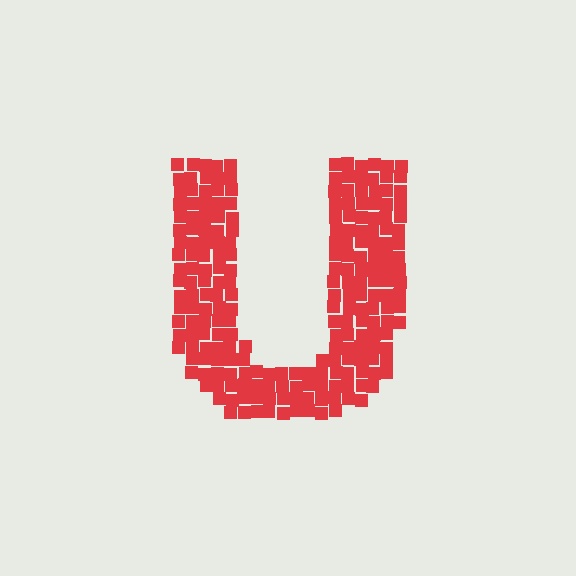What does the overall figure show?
The overall figure shows the letter U.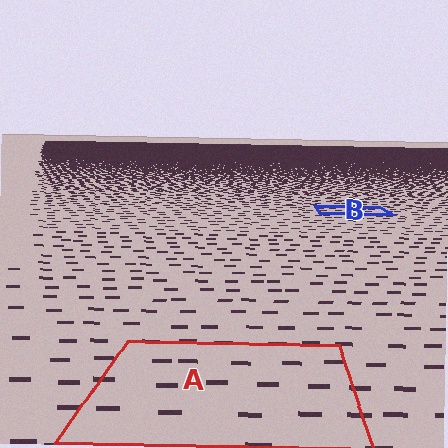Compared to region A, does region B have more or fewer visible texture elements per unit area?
Region B has more texture elements per unit area — they are packed more densely because it is farther away.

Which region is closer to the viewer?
Region A is closer. The texture elements there are larger and more spread out.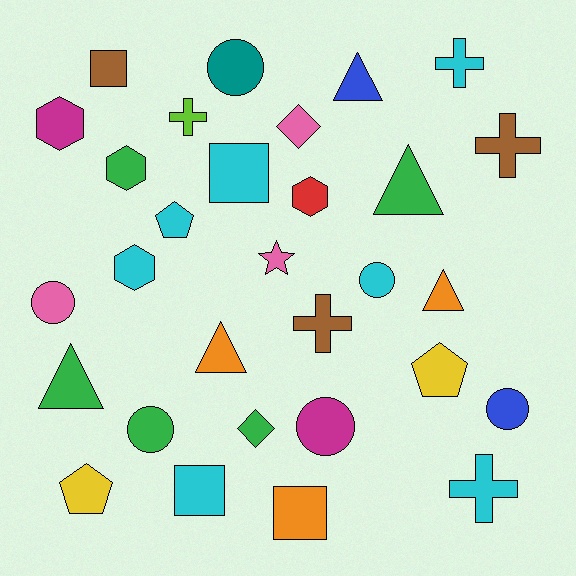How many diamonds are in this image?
There are 2 diamonds.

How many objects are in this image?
There are 30 objects.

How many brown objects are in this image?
There are 3 brown objects.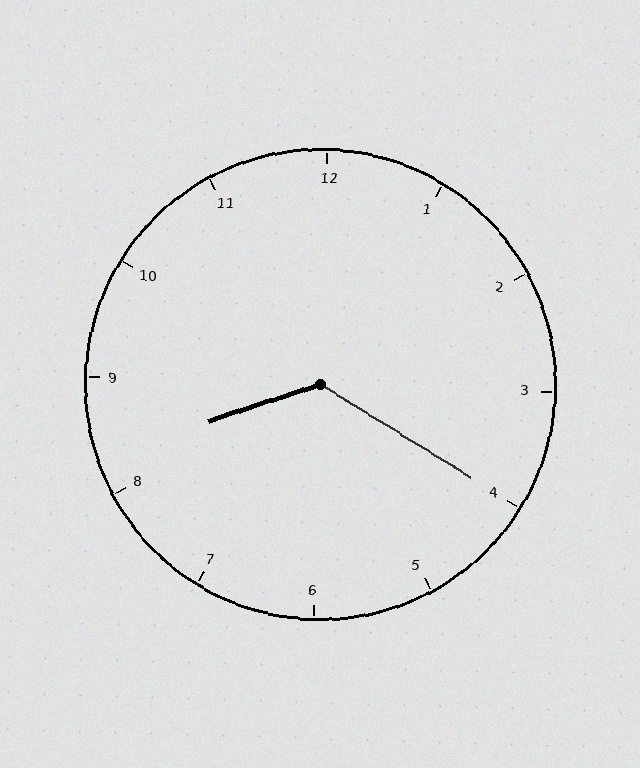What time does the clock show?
8:20.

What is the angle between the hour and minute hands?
Approximately 130 degrees.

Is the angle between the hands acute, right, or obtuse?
It is obtuse.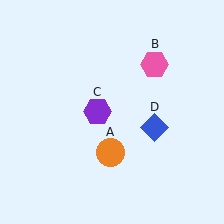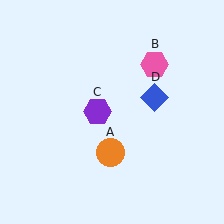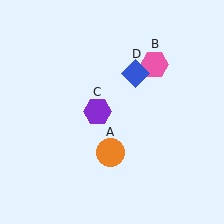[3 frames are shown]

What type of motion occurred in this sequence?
The blue diamond (object D) rotated counterclockwise around the center of the scene.